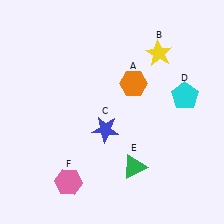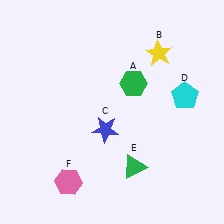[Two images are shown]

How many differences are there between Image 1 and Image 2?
There is 1 difference between the two images.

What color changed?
The hexagon (A) changed from orange in Image 1 to green in Image 2.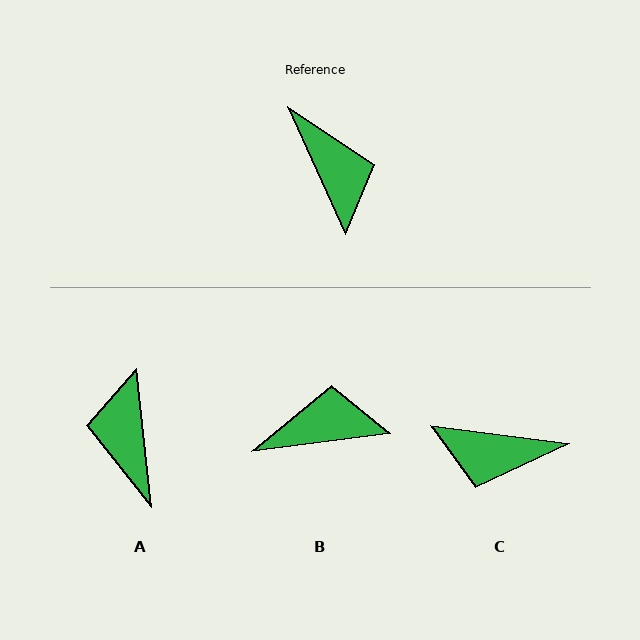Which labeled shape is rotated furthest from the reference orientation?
A, about 162 degrees away.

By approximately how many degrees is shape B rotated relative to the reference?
Approximately 73 degrees counter-clockwise.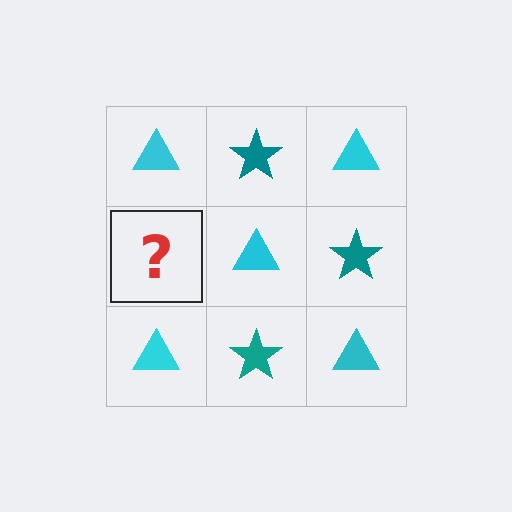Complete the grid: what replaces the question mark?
The question mark should be replaced with a teal star.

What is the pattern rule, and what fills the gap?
The rule is that it alternates cyan triangle and teal star in a checkerboard pattern. The gap should be filled with a teal star.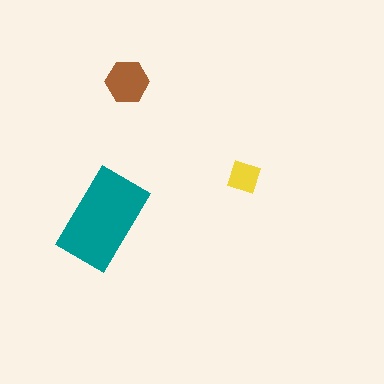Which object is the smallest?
The yellow diamond.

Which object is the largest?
The teal rectangle.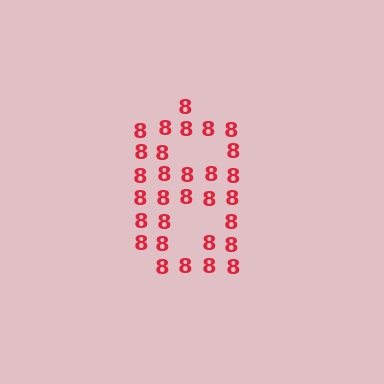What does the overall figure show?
The overall figure shows the digit 8.